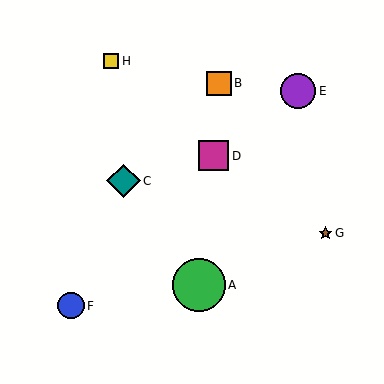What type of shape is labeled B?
Shape B is an orange square.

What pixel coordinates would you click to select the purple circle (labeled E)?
Click at (298, 91) to select the purple circle E.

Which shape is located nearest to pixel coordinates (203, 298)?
The green circle (labeled A) at (199, 285) is nearest to that location.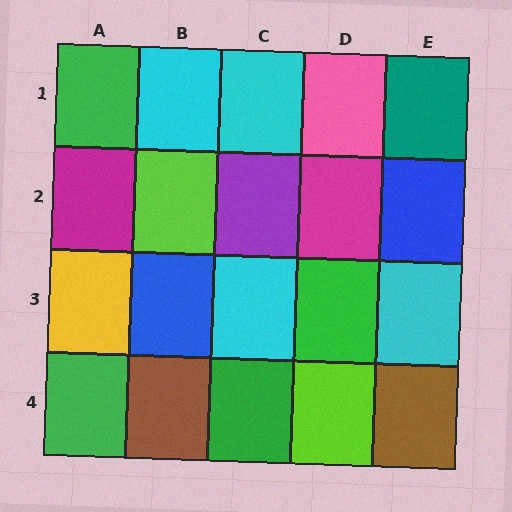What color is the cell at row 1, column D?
Pink.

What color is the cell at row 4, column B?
Brown.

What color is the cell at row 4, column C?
Green.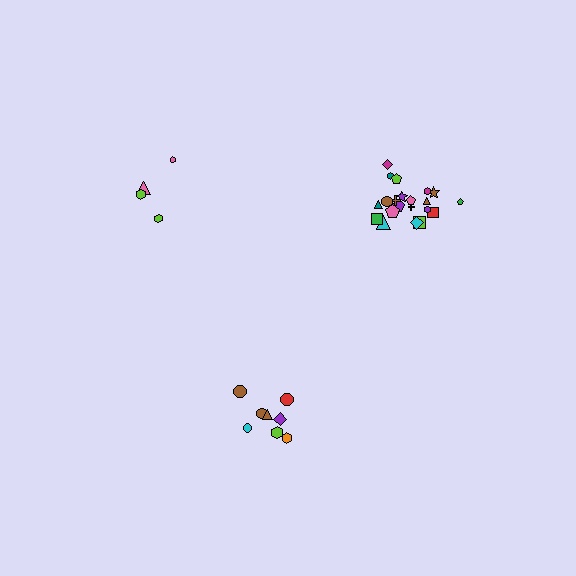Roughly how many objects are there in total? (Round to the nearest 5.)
Roughly 35 objects in total.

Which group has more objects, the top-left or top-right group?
The top-right group.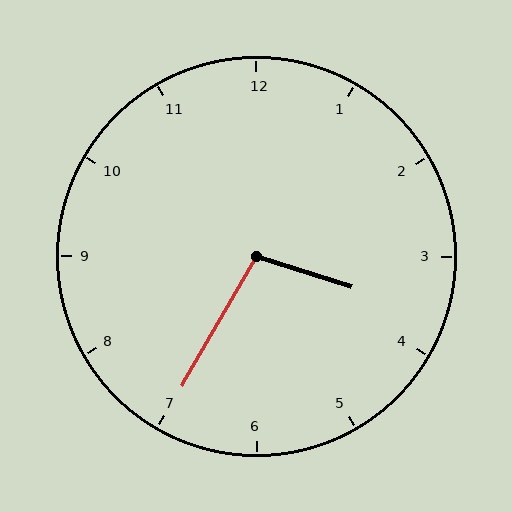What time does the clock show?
3:35.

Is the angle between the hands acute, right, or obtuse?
It is obtuse.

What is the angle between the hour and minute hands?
Approximately 102 degrees.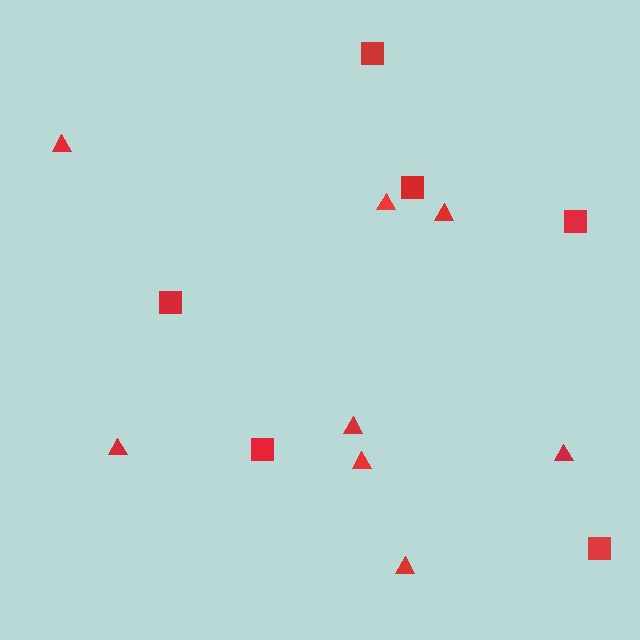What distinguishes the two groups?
There are 2 groups: one group of squares (6) and one group of triangles (8).